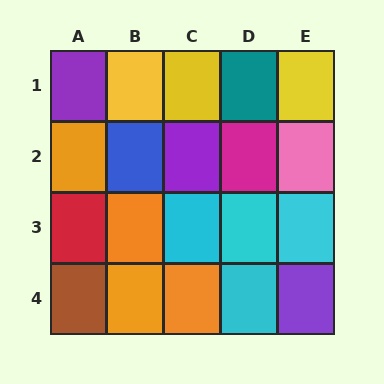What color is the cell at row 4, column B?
Orange.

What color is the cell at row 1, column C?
Yellow.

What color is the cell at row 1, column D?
Teal.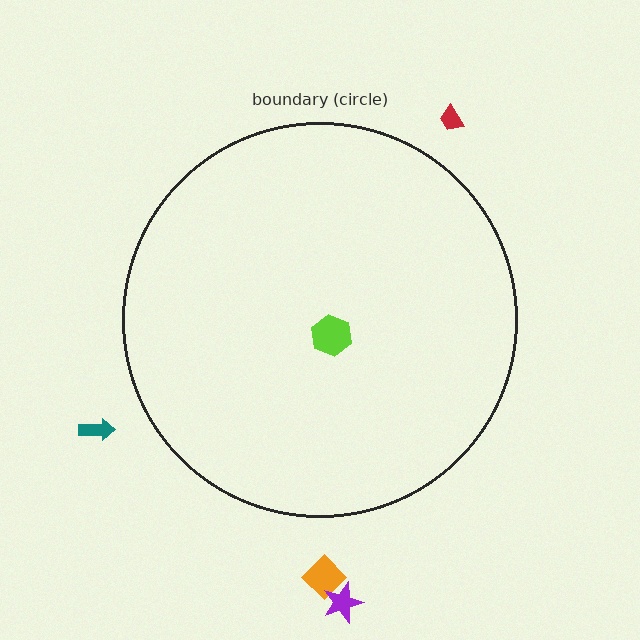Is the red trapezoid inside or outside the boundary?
Outside.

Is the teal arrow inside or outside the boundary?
Outside.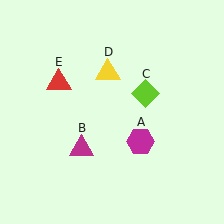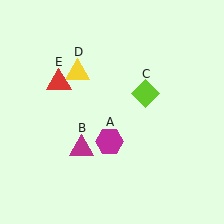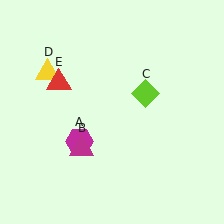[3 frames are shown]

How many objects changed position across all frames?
2 objects changed position: magenta hexagon (object A), yellow triangle (object D).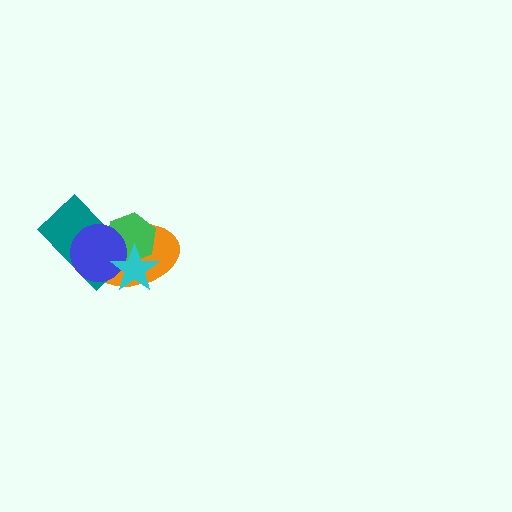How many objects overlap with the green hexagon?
4 objects overlap with the green hexagon.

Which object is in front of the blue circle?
The cyan star is in front of the blue circle.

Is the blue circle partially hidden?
Yes, it is partially covered by another shape.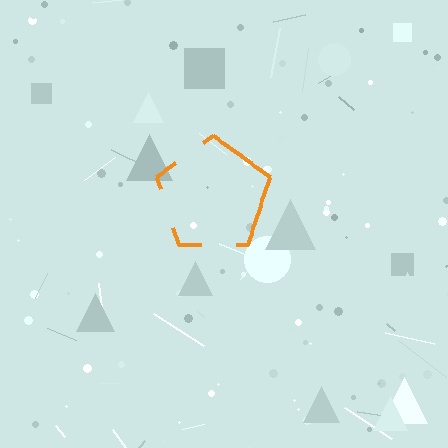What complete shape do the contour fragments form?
The contour fragments form a pentagon.